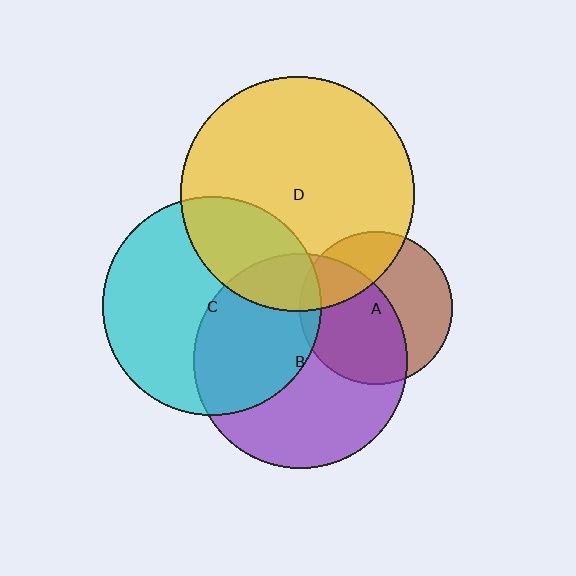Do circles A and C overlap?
Yes.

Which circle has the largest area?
Circle D (yellow).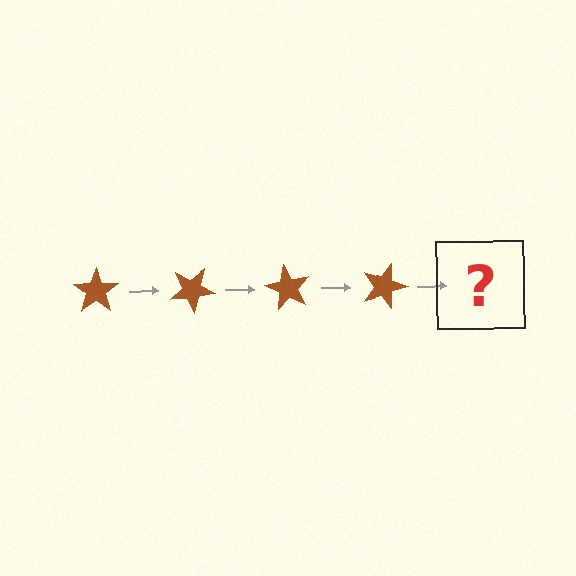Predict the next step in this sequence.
The next step is a brown star rotated 120 degrees.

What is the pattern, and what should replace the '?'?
The pattern is that the star rotates 30 degrees each step. The '?' should be a brown star rotated 120 degrees.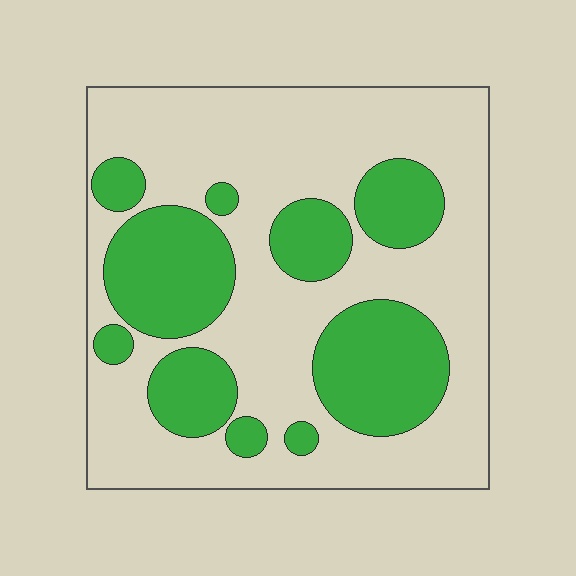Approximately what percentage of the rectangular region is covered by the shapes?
Approximately 35%.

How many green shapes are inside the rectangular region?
10.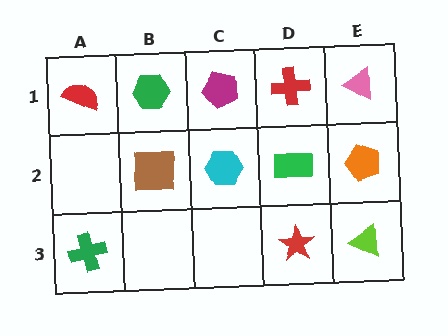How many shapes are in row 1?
5 shapes.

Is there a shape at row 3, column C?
No, that cell is empty.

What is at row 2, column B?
A brown square.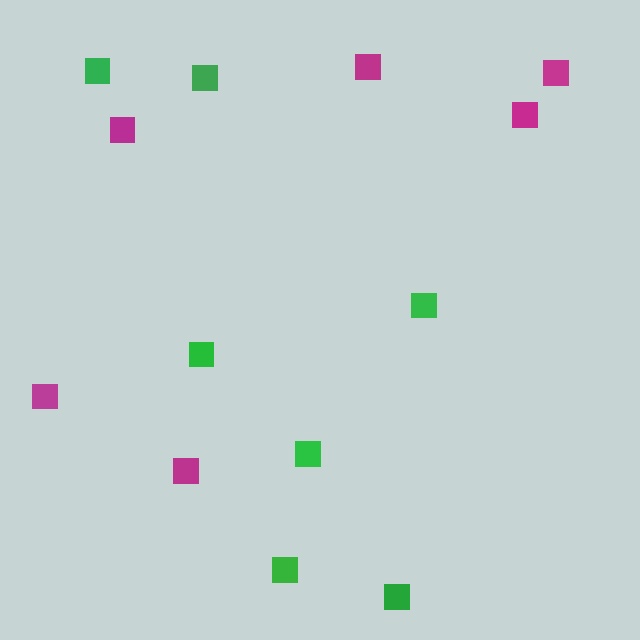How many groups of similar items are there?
There are 2 groups: one group of green squares (7) and one group of magenta squares (6).